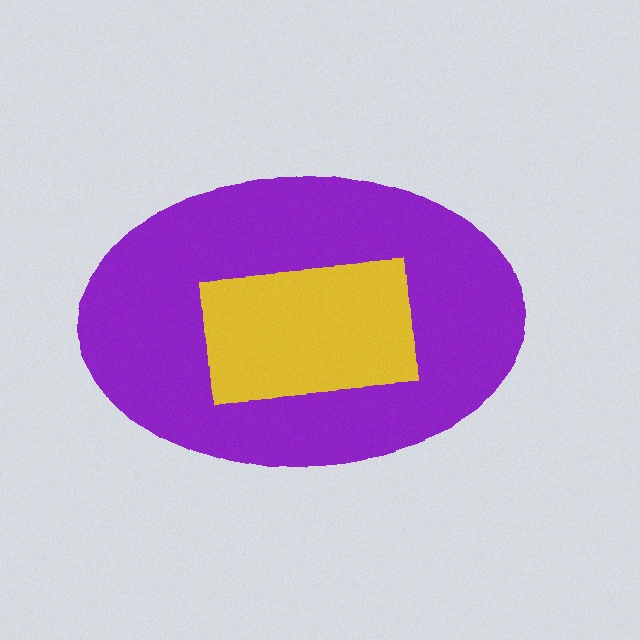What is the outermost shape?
The purple ellipse.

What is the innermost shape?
The yellow rectangle.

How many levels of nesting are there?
2.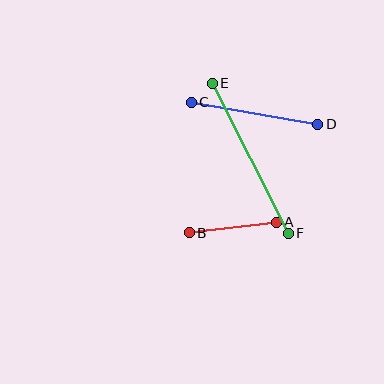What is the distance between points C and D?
The distance is approximately 129 pixels.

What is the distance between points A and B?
The distance is approximately 88 pixels.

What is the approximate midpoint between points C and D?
The midpoint is at approximately (254, 113) pixels.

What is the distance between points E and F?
The distance is approximately 168 pixels.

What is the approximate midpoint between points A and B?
The midpoint is at approximately (233, 227) pixels.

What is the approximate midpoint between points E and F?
The midpoint is at approximately (250, 158) pixels.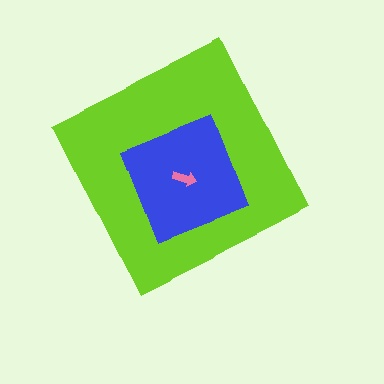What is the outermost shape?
The lime diamond.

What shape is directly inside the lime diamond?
The blue square.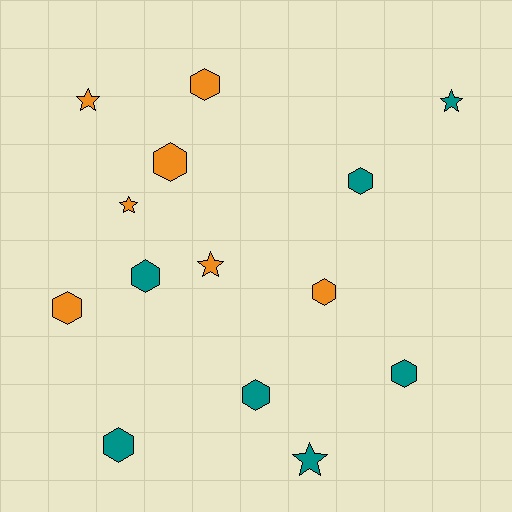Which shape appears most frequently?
Hexagon, with 9 objects.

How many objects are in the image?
There are 14 objects.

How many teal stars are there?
There are 2 teal stars.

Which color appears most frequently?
Teal, with 7 objects.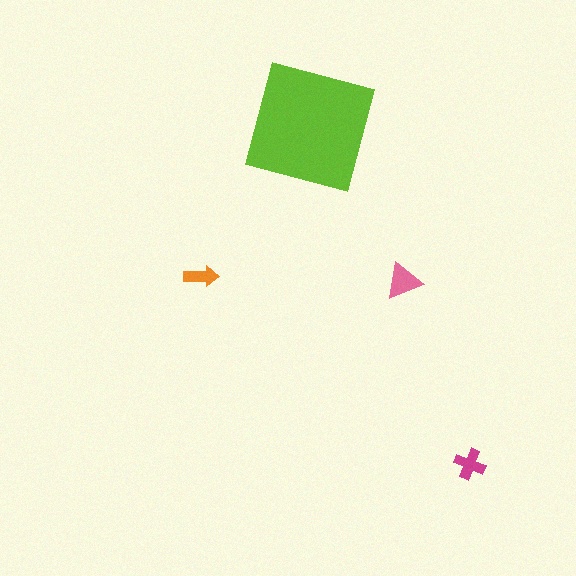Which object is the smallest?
The orange arrow.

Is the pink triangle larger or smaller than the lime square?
Smaller.